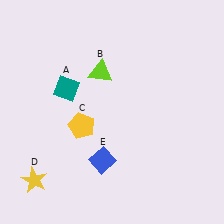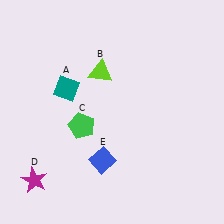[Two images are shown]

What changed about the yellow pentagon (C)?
In Image 1, C is yellow. In Image 2, it changed to green.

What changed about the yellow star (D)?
In Image 1, D is yellow. In Image 2, it changed to magenta.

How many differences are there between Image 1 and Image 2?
There are 2 differences between the two images.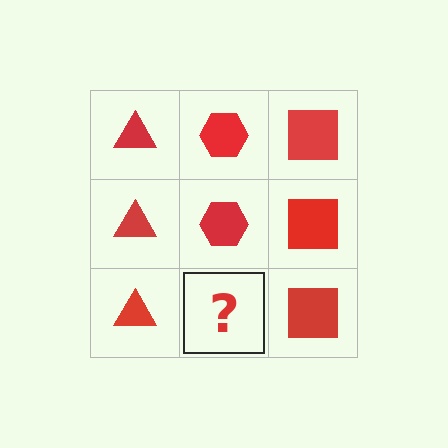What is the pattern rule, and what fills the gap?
The rule is that each column has a consistent shape. The gap should be filled with a red hexagon.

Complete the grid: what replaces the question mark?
The question mark should be replaced with a red hexagon.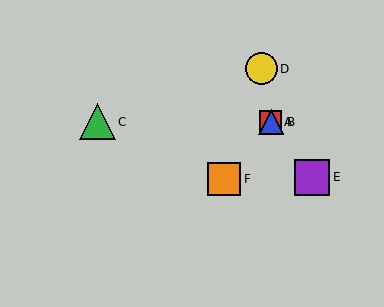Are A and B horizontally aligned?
Yes, both are at y≈122.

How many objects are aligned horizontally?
3 objects (A, B, C) are aligned horizontally.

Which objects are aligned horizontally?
Objects A, B, C are aligned horizontally.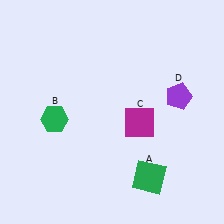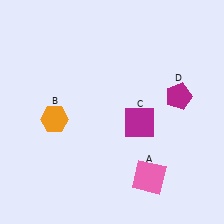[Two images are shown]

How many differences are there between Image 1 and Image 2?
There are 3 differences between the two images.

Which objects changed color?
A changed from green to pink. B changed from green to orange. D changed from purple to magenta.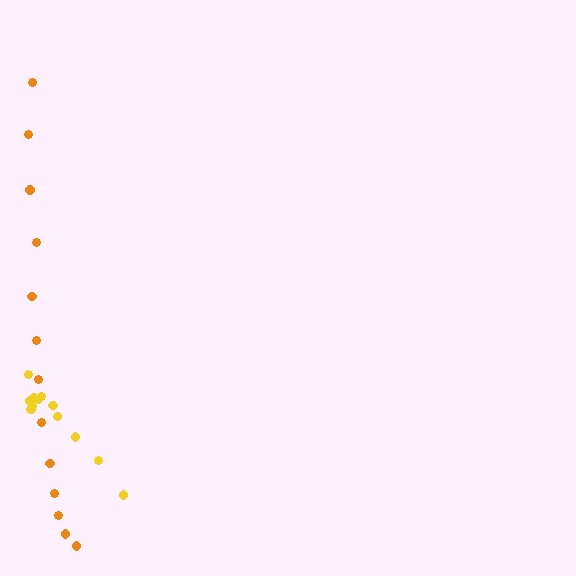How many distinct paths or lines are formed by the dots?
There are 2 distinct paths.